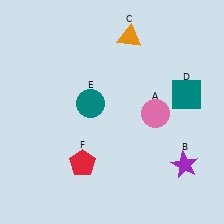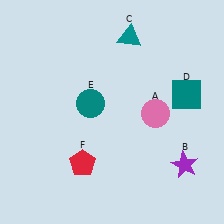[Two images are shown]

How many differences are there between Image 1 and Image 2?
There is 1 difference between the two images.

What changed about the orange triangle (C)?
In Image 1, C is orange. In Image 2, it changed to teal.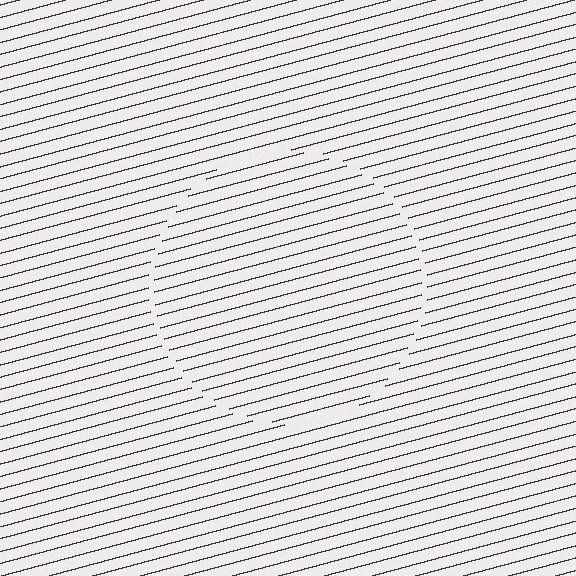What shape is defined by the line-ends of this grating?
An illusory circle. The interior of the shape contains the same grating, shifted by half a period — the contour is defined by the phase discontinuity where line-ends from the inner and outer gratings abut.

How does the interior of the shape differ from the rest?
The interior of the shape contains the same grating, shifted by half a period — the contour is defined by the phase discontinuity where line-ends from the inner and outer gratings abut.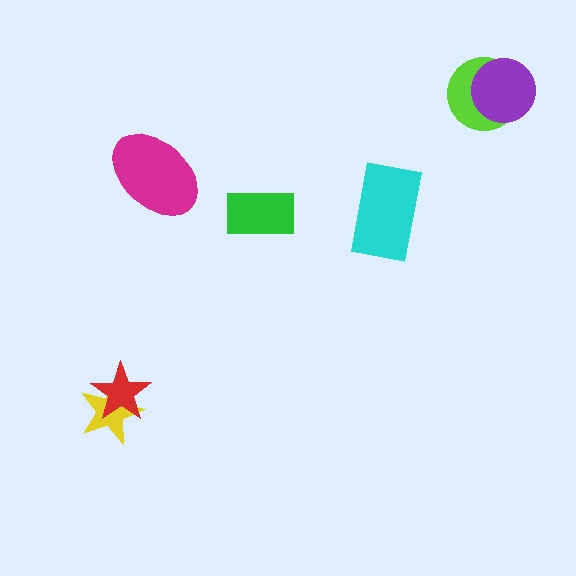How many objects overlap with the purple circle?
1 object overlaps with the purple circle.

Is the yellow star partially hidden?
Yes, it is partially covered by another shape.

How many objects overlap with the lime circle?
1 object overlaps with the lime circle.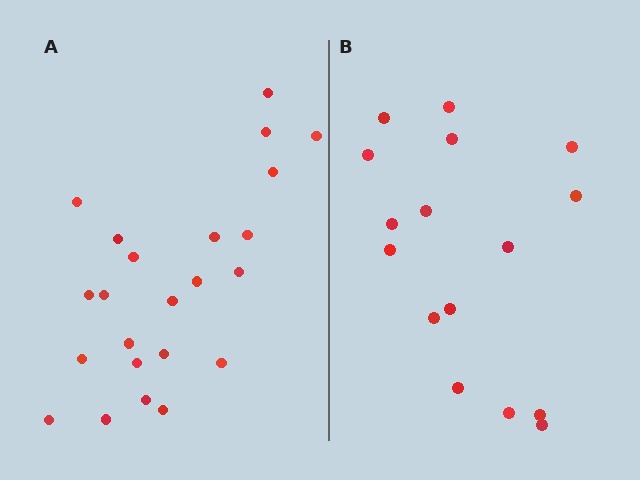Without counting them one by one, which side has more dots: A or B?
Region A (the left region) has more dots.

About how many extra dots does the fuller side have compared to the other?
Region A has roughly 8 or so more dots than region B.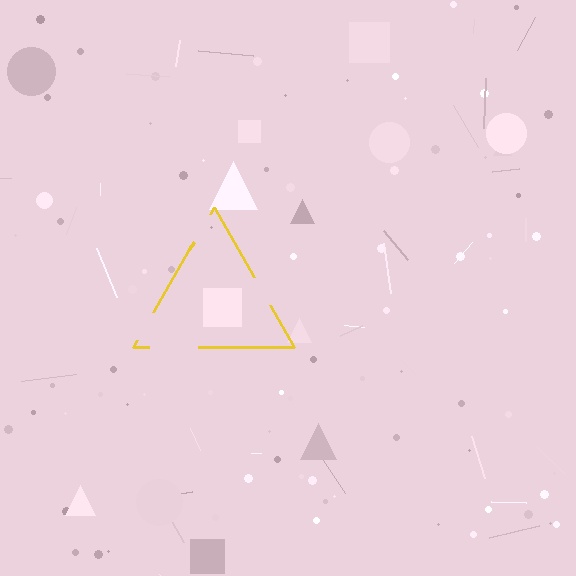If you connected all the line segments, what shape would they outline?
They would outline a triangle.